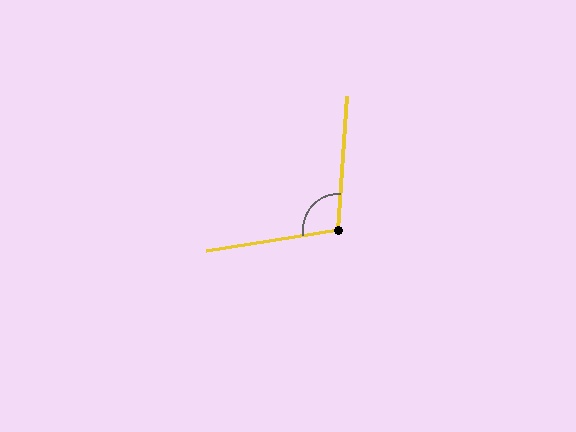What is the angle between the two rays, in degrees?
Approximately 103 degrees.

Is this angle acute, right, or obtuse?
It is obtuse.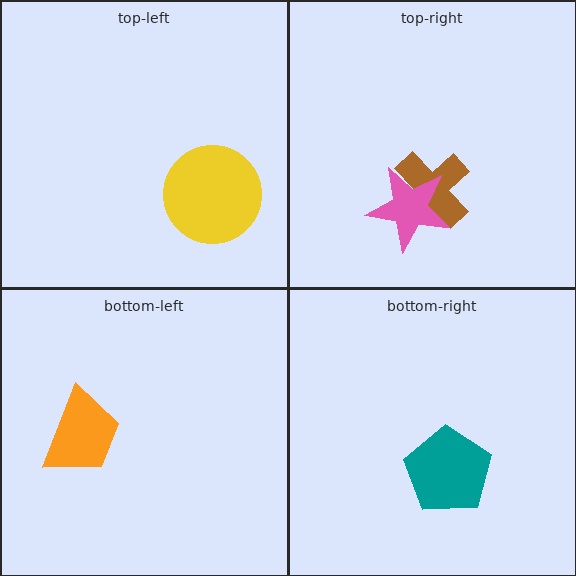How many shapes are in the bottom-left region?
1.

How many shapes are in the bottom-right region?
1.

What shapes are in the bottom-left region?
The orange trapezoid.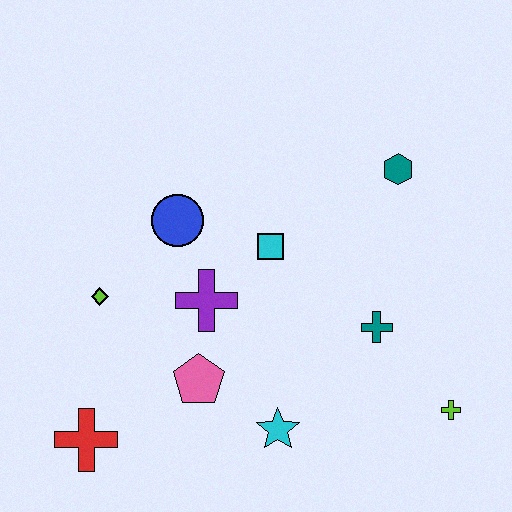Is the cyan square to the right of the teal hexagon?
No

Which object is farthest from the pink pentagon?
The teal hexagon is farthest from the pink pentagon.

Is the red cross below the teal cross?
Yes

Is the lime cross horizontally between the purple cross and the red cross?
No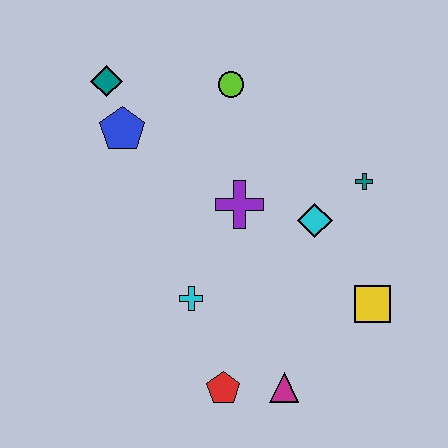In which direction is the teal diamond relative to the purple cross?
The teal diamond is to the left of the purple cross.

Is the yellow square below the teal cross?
Yes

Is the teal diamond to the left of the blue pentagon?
Yes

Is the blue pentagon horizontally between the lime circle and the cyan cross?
No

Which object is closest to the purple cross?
The cyan diamond is closest to the purple cross.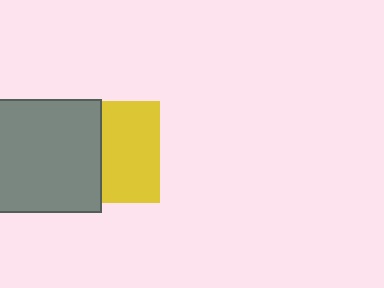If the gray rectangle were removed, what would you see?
You would see the complete yellow square.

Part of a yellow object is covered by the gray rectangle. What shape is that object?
It is a square.